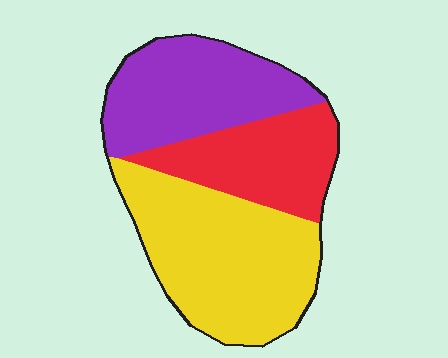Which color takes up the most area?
Yellow, at roughly 45%.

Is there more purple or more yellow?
Yellow.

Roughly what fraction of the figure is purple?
Purple takes up about one third (1/3) of the figure.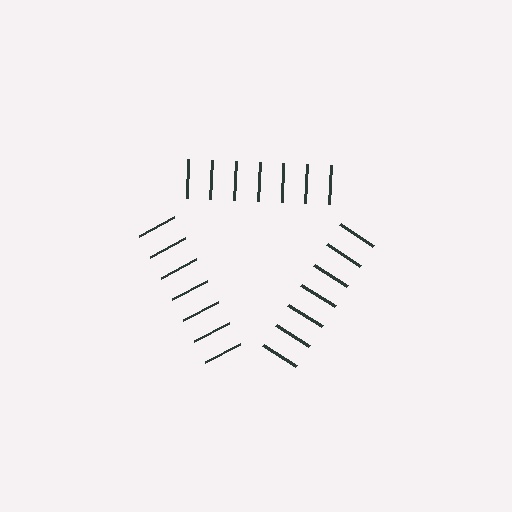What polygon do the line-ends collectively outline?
An illusory triangle — the line segments terminate on its edges but no continuous stroke is drawn.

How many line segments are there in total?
21 — 7 along each of the 3 edges.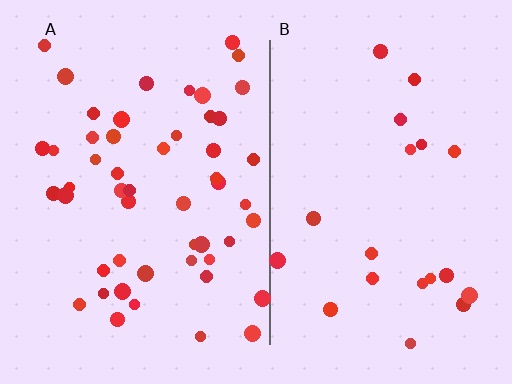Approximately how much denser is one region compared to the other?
Approximately 2.6× — region A over region B.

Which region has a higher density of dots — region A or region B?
A (the left).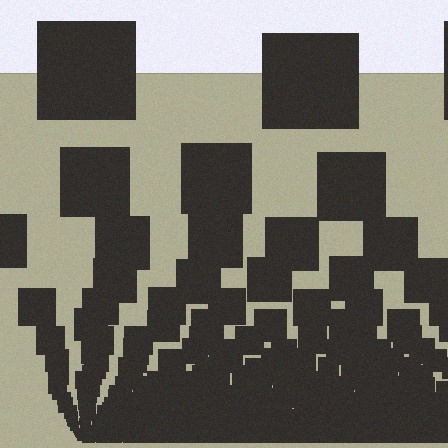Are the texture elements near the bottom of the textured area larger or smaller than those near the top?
Smaller. The gradient is inverted — elements near the bottom are smaller and denser.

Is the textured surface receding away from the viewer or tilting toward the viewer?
The surface appears to tilt toward the viewer. Texture elements get larger and sparser toward the top.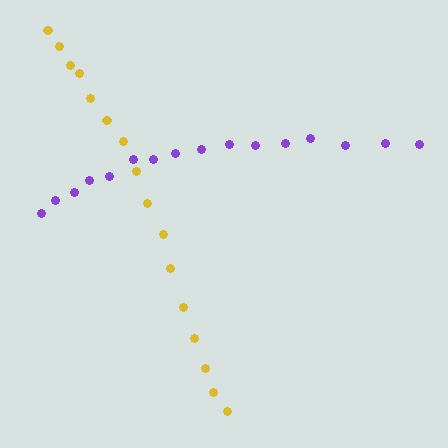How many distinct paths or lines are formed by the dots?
There are 2 distinct paths.